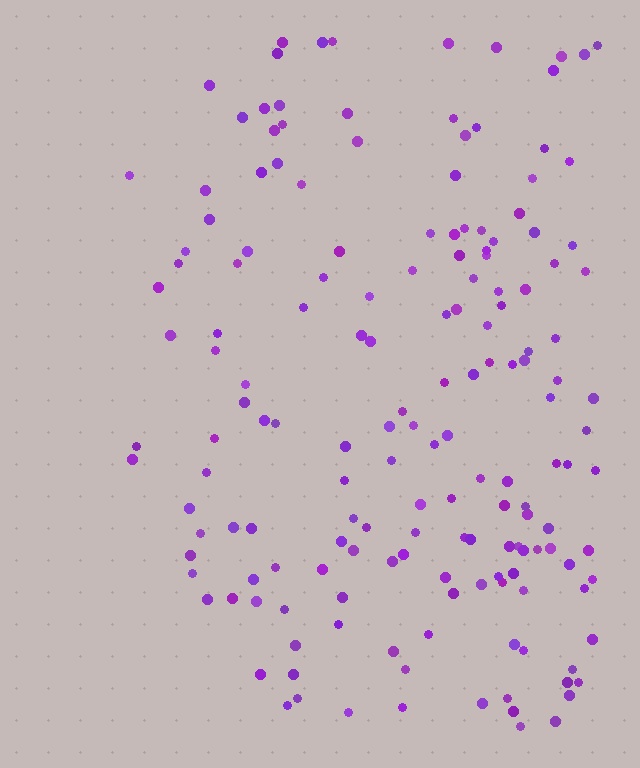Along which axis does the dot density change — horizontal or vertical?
Horizontal.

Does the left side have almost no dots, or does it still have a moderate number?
Still a moderate number, just noticeably fewer than the right.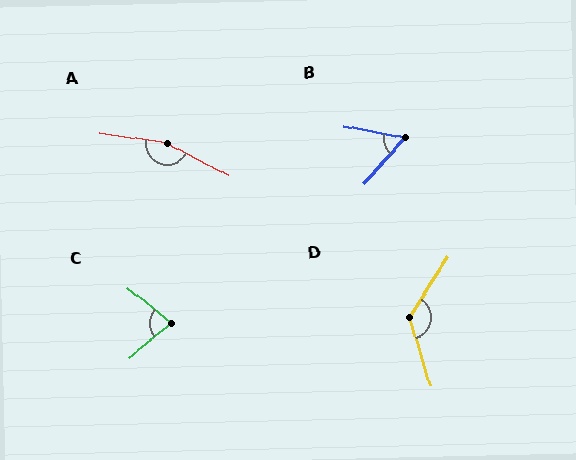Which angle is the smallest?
B, at approximately 58 degrees.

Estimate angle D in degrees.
Approximately 131 degrees.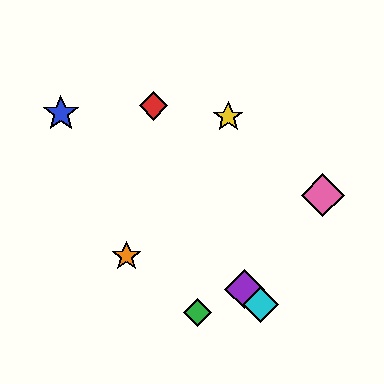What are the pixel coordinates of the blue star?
The blue star is at (61, 113).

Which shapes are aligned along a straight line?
The blue star, the purple diamond, the cyan diamond are aligned along a straight line.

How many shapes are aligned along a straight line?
3 shapes (the blue star, the purple diamond, the cyan diamond) are aligned along a straight line.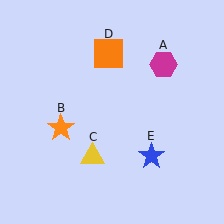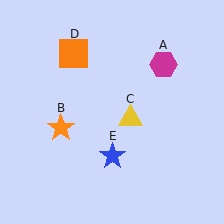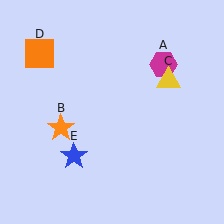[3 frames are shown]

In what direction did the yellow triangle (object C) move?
The yellow triangle (object C) moved up and to the right.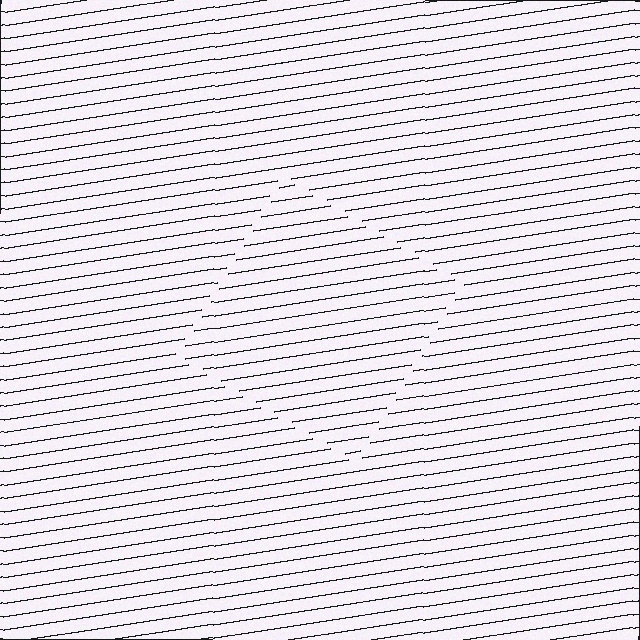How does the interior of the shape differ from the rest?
The interior of the shape contains the same grating, shifted by half a period — the contour is defined by the phase discontinuity where line-ends from the inner and outer gratings abut.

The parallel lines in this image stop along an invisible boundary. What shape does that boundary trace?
An illusory square. The interior of the shape contains the same grating, shifted by half a period — the contour is defined by the phase discontinuity where line-ends from the inner and outer gratings abut.